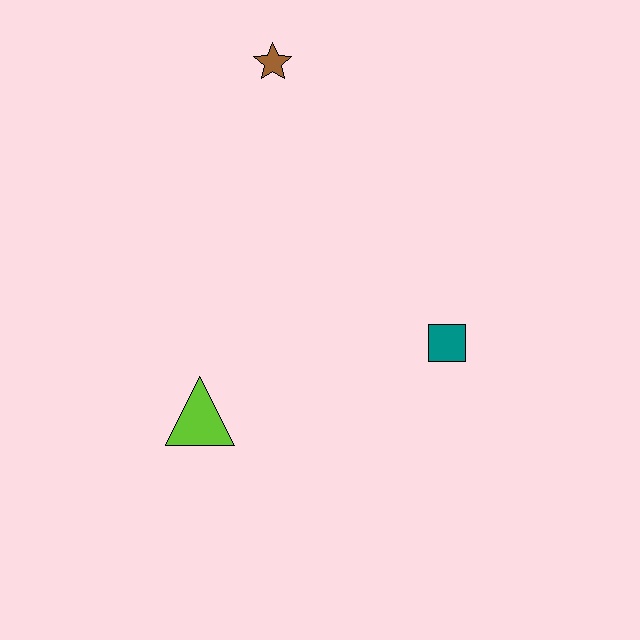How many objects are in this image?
There are 3 objects.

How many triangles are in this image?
There is 1 triangle.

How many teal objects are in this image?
There is 1 teal object.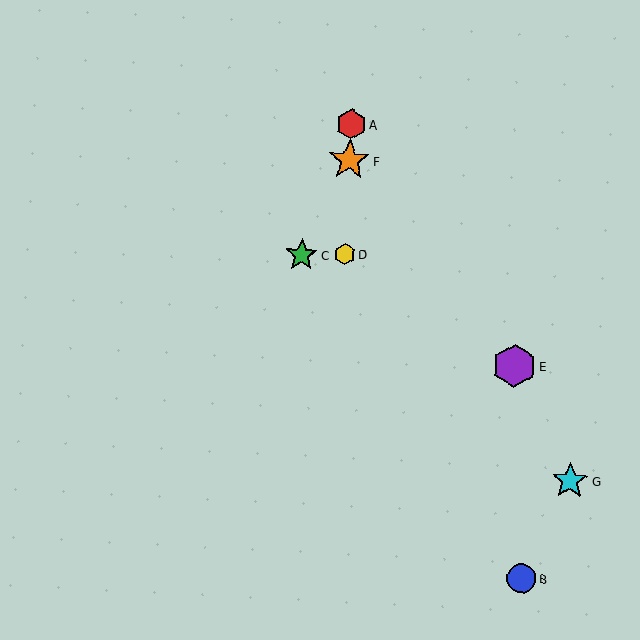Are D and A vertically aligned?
Yes, both are at x≈345.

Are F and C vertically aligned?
No, F is at x≈349 and C is at x≈301.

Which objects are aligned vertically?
Objects A, D, F are aligned vertically.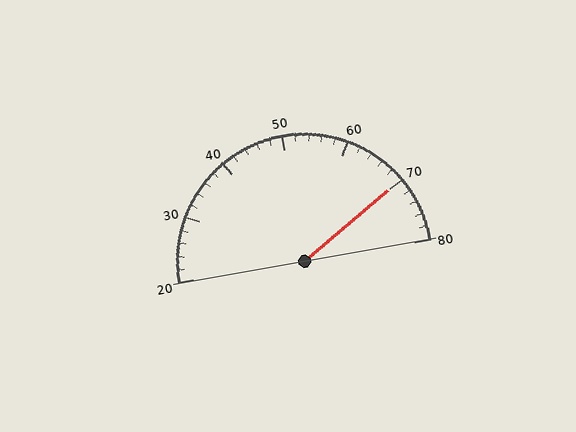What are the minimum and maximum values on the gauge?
The gauge ranges from 20 to 80.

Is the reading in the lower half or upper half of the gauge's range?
The reading is in the upper half of the range (20 to 80).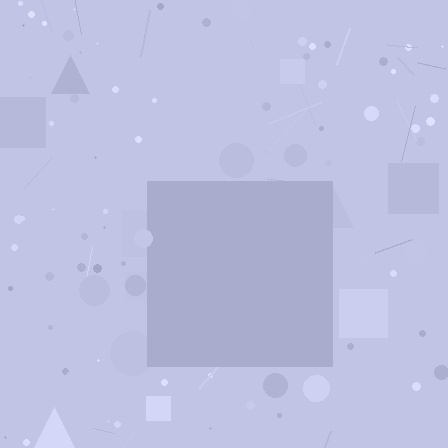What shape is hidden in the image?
A square is hidden in the image.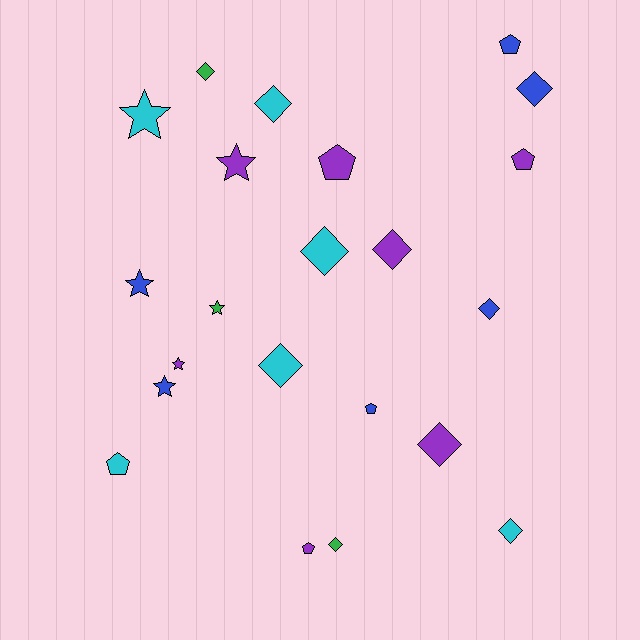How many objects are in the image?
There are 22 objects.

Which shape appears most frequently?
Diamond, with 10 objects.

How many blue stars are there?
There are 2 blue stars.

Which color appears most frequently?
Purple, with 7 objects.